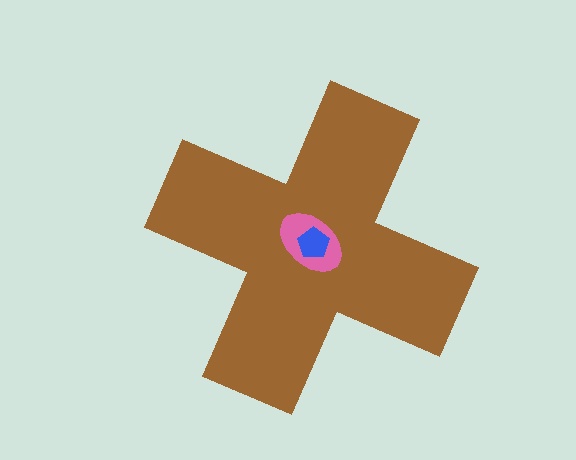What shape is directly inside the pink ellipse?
The blue pentagon.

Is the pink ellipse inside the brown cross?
Yes.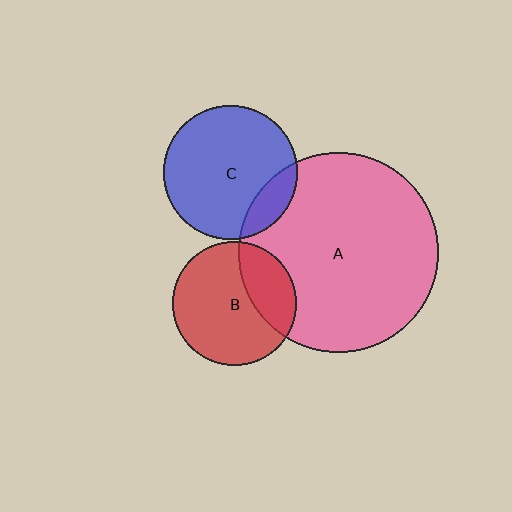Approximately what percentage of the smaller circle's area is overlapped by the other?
Approximately 30%.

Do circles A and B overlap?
Yes.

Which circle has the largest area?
Circle A (pink).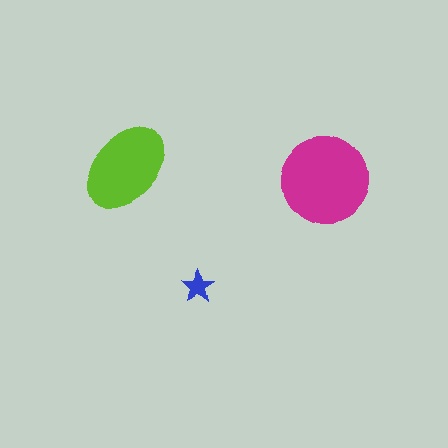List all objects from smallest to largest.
The blue star, the lime ellipse, the magenta circle.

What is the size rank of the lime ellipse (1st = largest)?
2nd.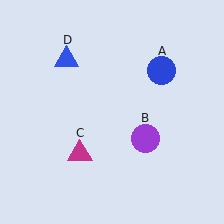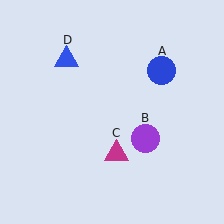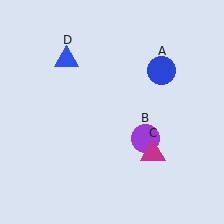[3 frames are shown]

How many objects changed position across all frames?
1 object changed position: magenta triangle (object C).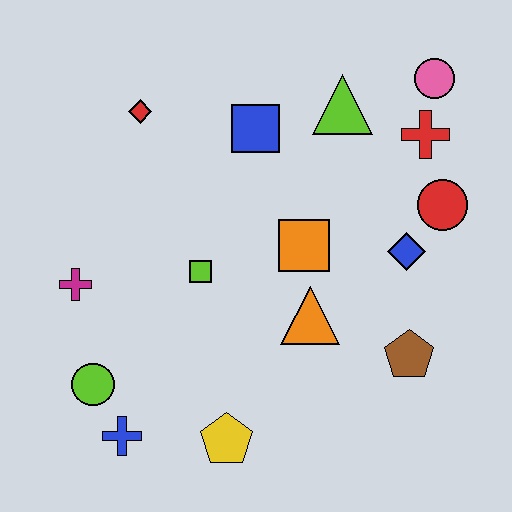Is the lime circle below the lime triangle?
Yes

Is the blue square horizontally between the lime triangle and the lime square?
Yes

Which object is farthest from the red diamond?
The brown pentagon is farthest from the red diamond.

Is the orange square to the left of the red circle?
Yes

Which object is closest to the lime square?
The orange square is closest to the lime square.